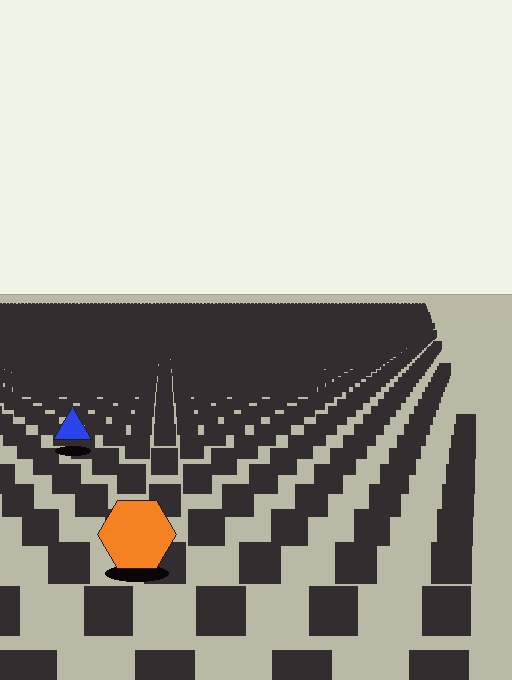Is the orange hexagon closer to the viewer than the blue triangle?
Yes. The orange hexagon is closer — you can tell from the texture gradient: the ground texture is coarser near it.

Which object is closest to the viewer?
The orange hexagon is closest. The texture marks near it are larger and more spread out.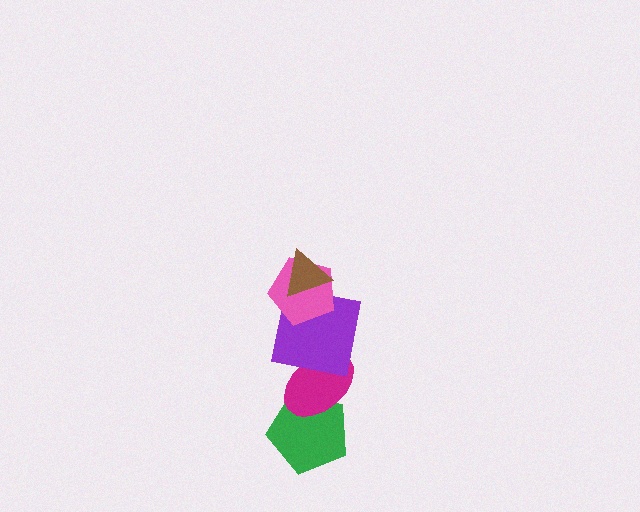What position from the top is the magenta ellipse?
The magenta ellipse is 4th from the top.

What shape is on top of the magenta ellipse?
The purple square is on top of the magenta ellipse.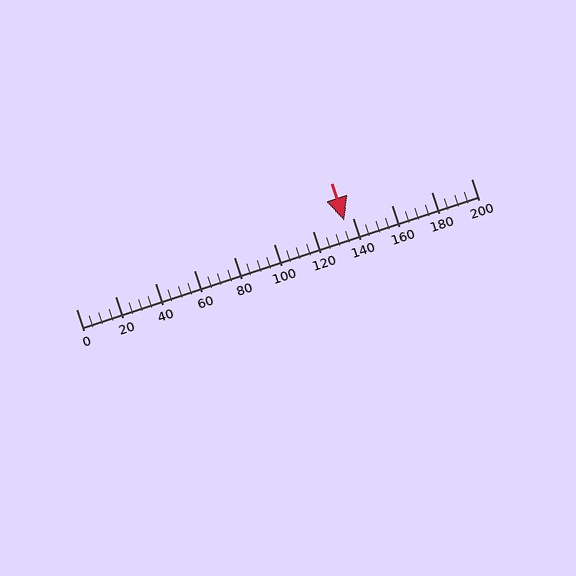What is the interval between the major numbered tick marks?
The major tick marks are spaced 20 units apart.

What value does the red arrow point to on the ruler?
The red arrow points to approximately 136.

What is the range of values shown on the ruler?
The ruler shows values from 0 to 200.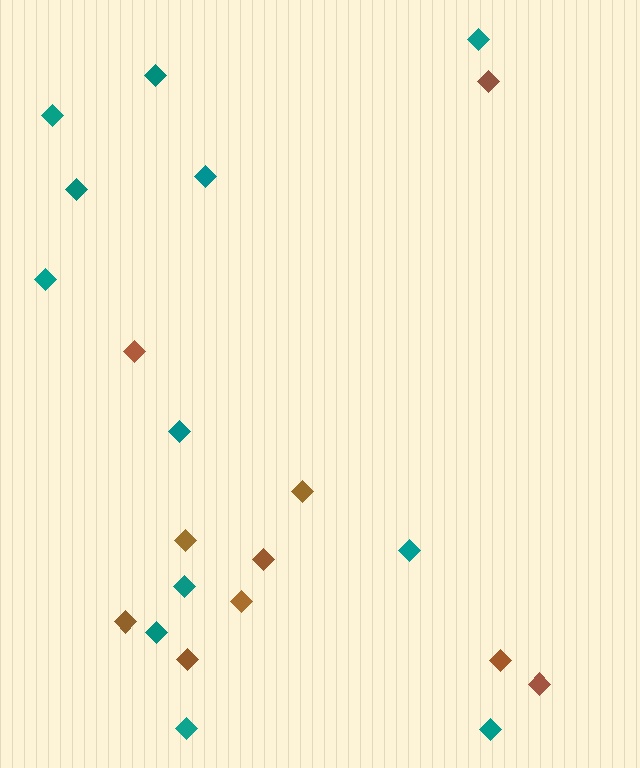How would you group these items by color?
There are 2 groups: one group of brown diamonds (10) and one group of teal diamonds (12).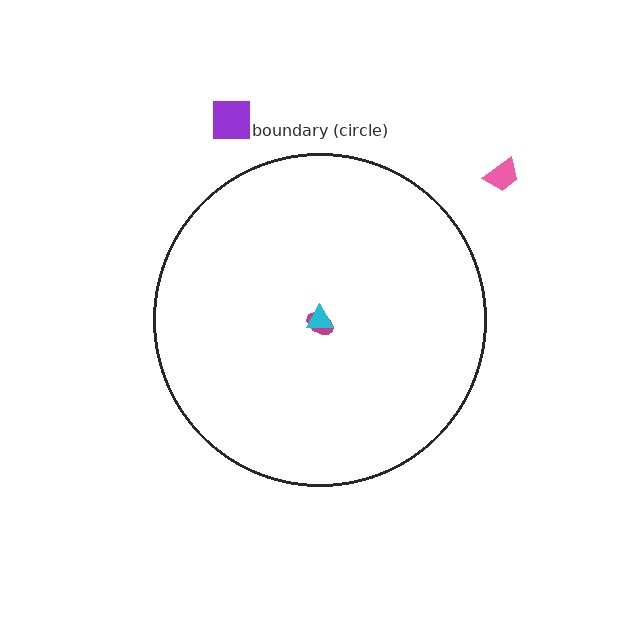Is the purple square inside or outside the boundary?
Outside.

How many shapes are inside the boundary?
2 inside, 2 outside.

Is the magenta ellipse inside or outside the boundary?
Inside.